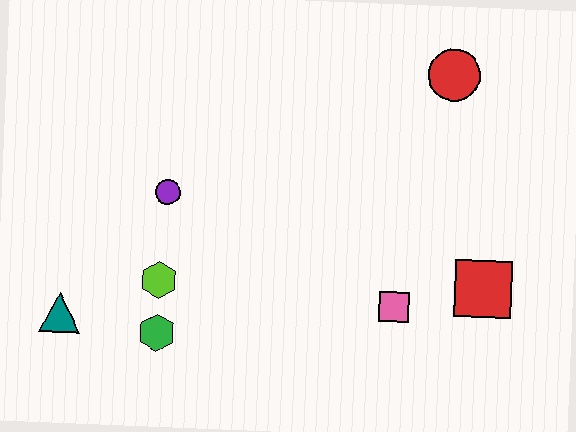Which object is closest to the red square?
The pink square is closest to the red square.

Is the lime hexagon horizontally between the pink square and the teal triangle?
Yes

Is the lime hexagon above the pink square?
Yes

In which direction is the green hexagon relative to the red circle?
The green hexagon is to the left of the red circle.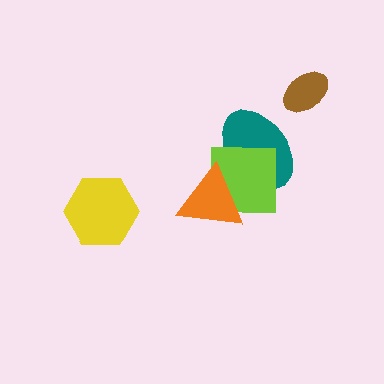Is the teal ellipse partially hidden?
Yes, it is partially covered by another shape.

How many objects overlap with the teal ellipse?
2 objects overlap with the teal ellipse.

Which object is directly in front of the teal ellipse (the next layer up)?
The lime square is directly in front of the teal ellipse.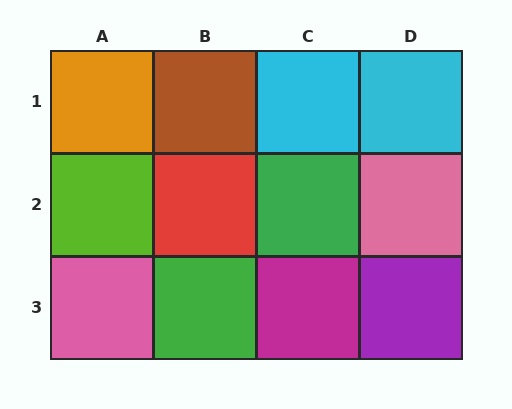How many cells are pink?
2 cells are pink.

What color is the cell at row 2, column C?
Green.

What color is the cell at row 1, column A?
Orange.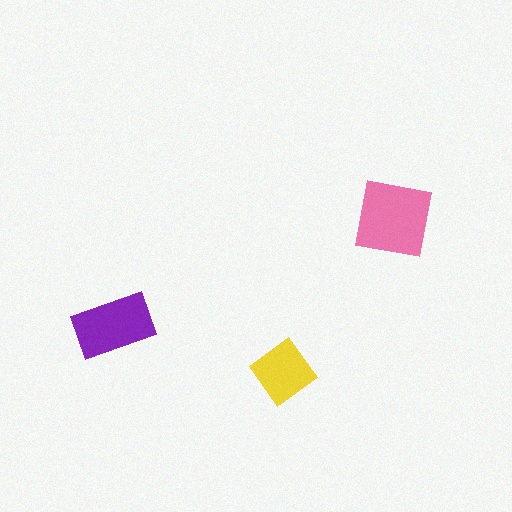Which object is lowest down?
The yellow diamond is bottommost.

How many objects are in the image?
There are 3 objects in the image.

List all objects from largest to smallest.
The pink square, the purple rectangle, the yellow diamond.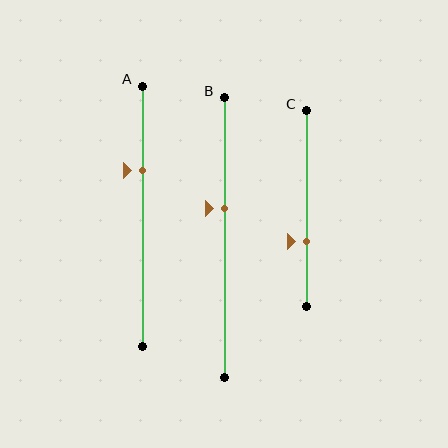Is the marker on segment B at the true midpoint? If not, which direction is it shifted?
No, the marker on segment B is shifted upward by about 10% of the segment length.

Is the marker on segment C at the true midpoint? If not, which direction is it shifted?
No, the marker on segment C is shifted downward by about 16% of the segment length.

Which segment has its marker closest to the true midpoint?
Segment B has its marker closest to the true midpoint.